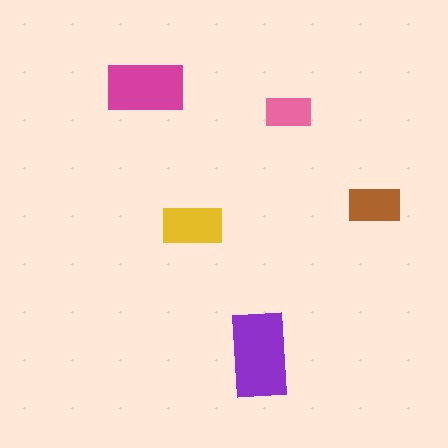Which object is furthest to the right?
The brown rectangle is rightmost.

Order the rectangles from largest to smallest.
the purple one, the magenta one, the yellow one, the brown one, the pink one.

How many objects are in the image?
There are 5 objects in the image.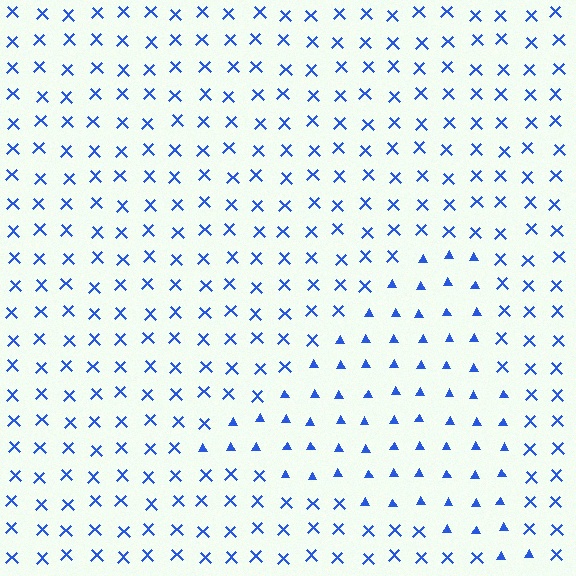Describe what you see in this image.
The image is filled with small blue elements arranged in a uniform grid. A triangle-shaped region contains triangles, while the surrounding area contains X marks. The boundary is defined purely by the change in element shape.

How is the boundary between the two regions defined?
The boundary is defined by a change in element shape: triangles inside vs. X marks outside. All elements share the same color and spacing.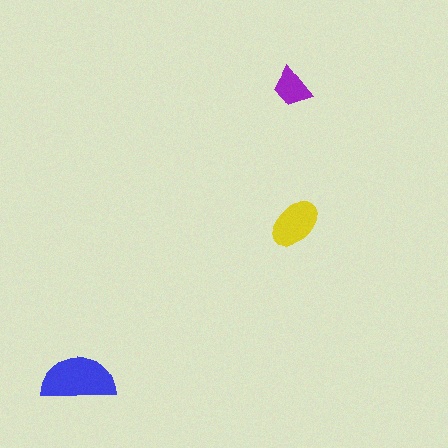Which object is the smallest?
The purple trapezoid.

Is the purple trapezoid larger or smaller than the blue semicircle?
Smaller.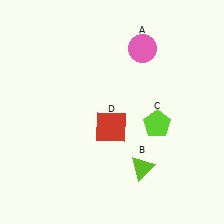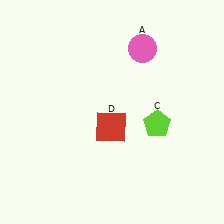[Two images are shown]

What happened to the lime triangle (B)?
The lime triangle (B) was removed in Image 2. It was in the bottom-right area of Image 1.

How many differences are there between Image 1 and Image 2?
There is 1 difference between the two images.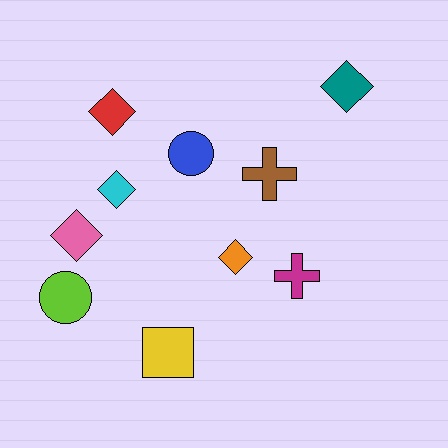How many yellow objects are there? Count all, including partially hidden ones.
There is 1 yellow object.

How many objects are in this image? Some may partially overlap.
There are 10 objects.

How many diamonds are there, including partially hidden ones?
There are 5 diamonds.